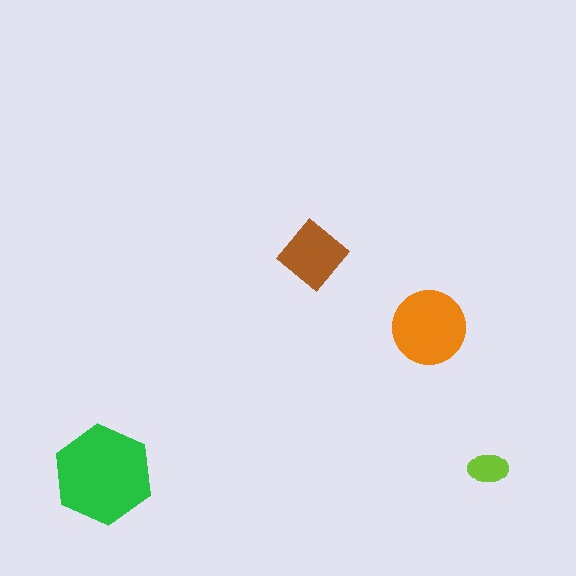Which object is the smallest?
The lime ellipse.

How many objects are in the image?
There are 4 objects in the image.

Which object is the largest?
The green hexagon.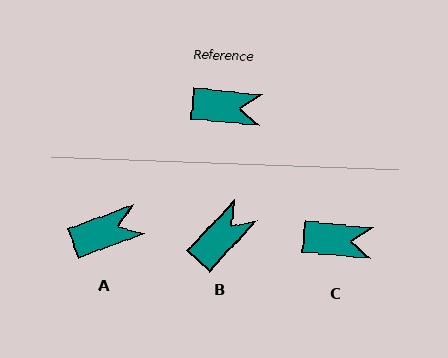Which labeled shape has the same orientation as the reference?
C.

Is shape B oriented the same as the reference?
No, it is off by about 52 degrees.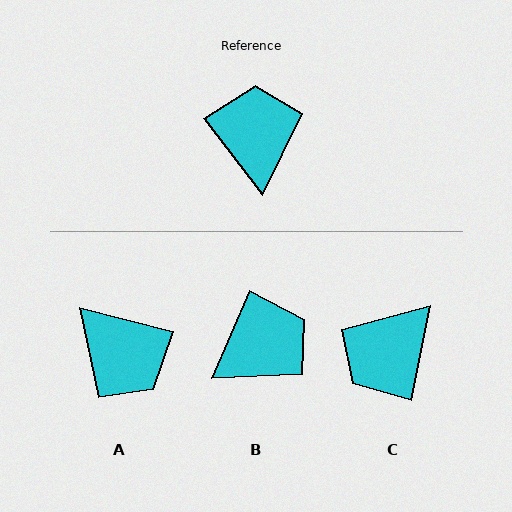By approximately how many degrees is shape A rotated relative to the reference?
Approximately 142 degrees clockwise.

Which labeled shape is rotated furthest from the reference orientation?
A, about 142 degrees away.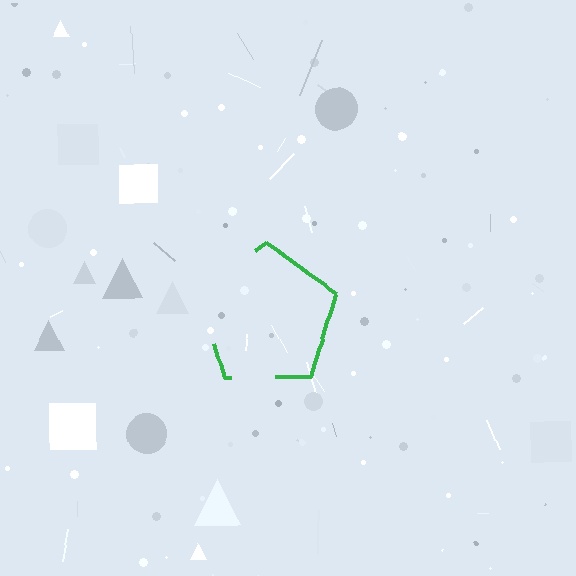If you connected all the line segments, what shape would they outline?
They would outline a pentagon.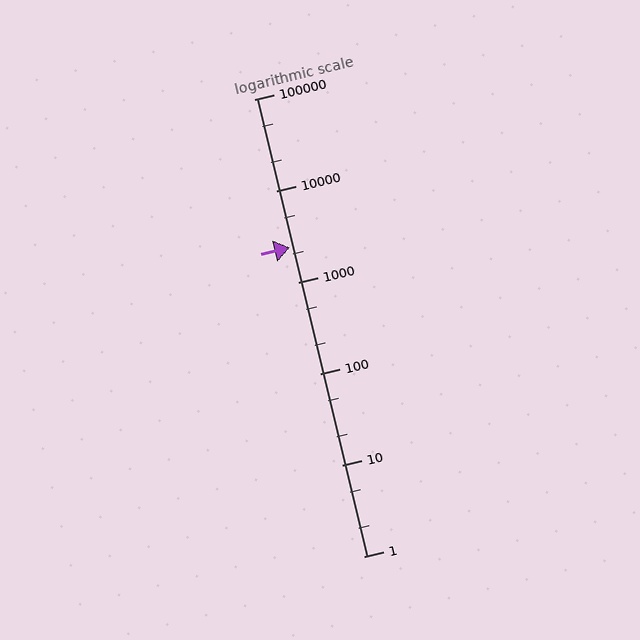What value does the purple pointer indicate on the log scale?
The pointer indicates approximately 2400.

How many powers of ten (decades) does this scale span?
The scale spans 5 decades, from 1 to 100000.